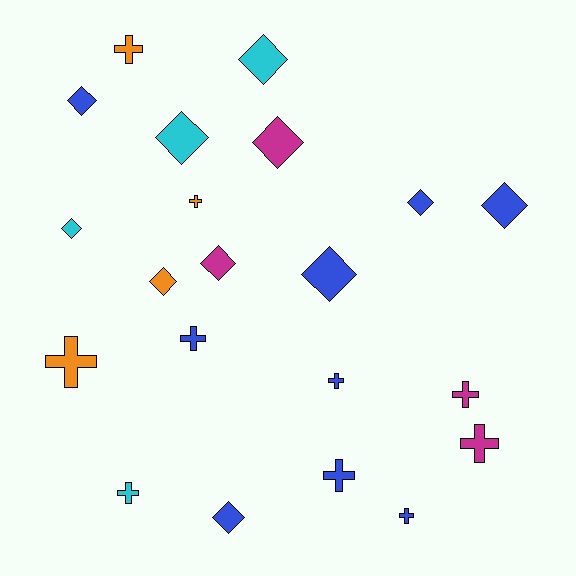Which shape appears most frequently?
Diamond, with 11 objects.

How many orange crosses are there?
There are 3 orange crosses.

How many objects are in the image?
There are 21 objects.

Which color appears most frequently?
Blue, with 9 objects.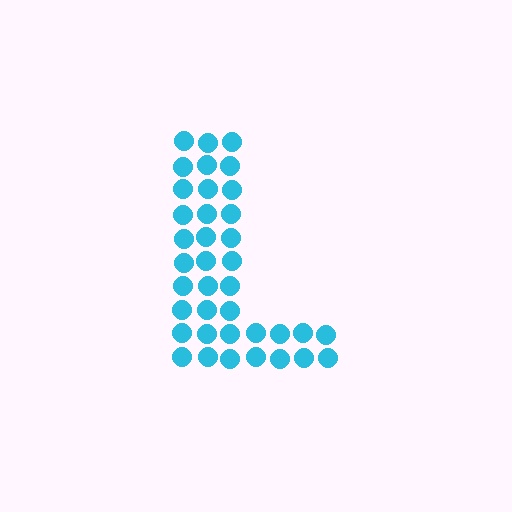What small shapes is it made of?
It is made of small circles.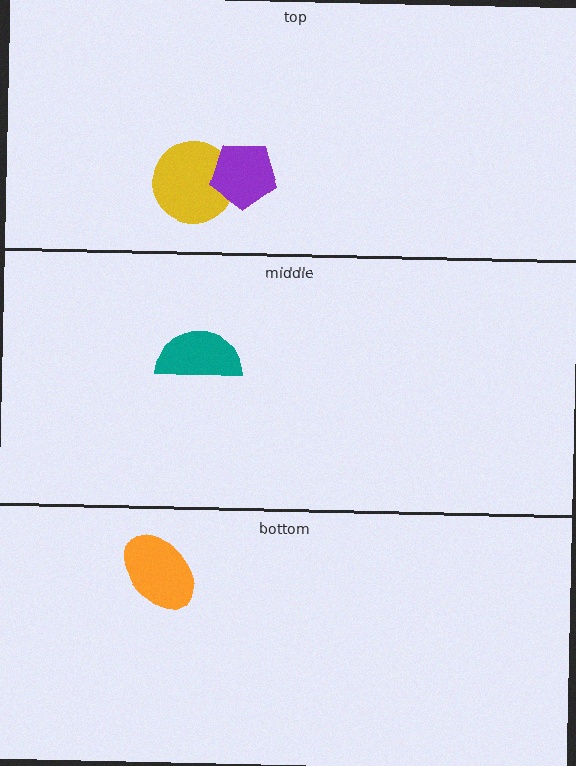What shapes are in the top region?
The yellow circle, the purple pentagon.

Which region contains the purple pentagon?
The top region.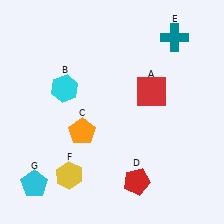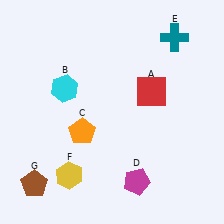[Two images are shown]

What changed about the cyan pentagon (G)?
In Image 1, G is cyan. In Image 2, it changed to brown.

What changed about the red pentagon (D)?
In Image 1, D is red. In Image 2, it changed to magenta.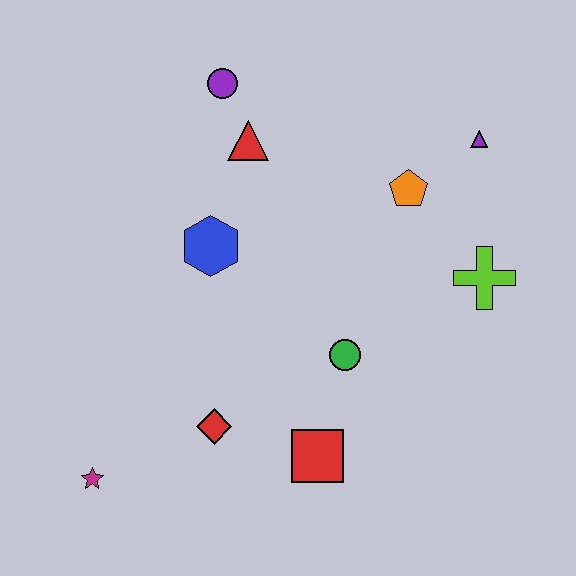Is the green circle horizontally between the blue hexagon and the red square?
No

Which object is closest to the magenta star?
The red diamond is closest to the magenta star.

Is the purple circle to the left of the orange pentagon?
Yes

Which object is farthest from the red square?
The purple circle is farthest from the red square.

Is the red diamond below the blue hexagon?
Yes